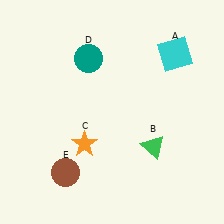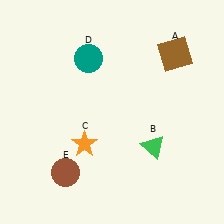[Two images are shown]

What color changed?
The square (A) changed from cyan in Image 1 to brown in Image 2.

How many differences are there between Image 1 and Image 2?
There is 1 difference between the two images.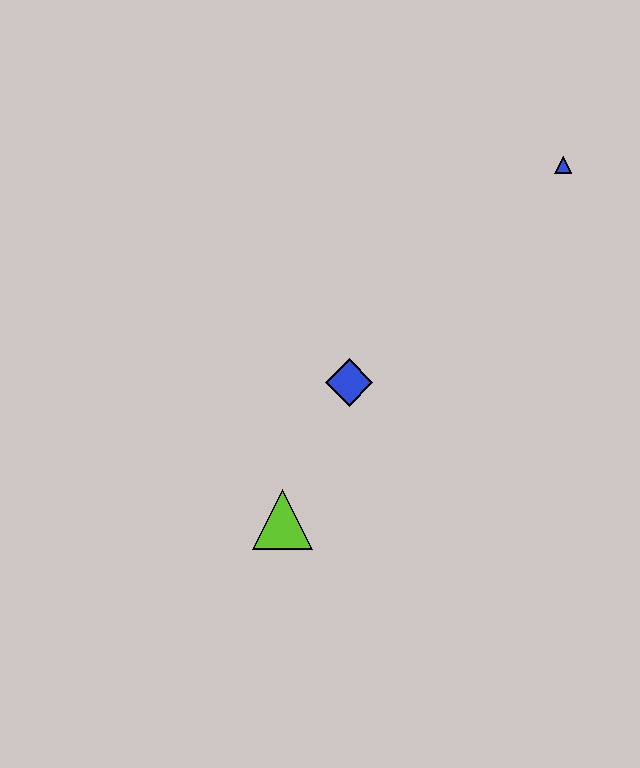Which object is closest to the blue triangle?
The blue diamond is closest to the blue triangle.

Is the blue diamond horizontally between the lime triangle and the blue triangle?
Yes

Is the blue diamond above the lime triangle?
Yes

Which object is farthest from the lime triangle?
The blue triangle is farthest from the lime triangle.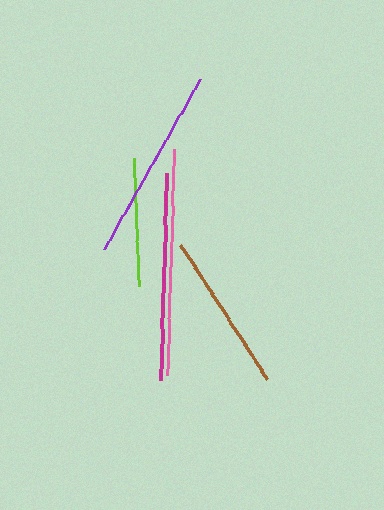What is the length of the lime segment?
The lime segment is approximately 129 pixels long.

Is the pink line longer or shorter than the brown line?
The pink line is longer than the brown line.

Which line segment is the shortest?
The lime line is the shortest at approximately 129 pixels.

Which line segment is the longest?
The pink line is the longest at approximately 227 pixels.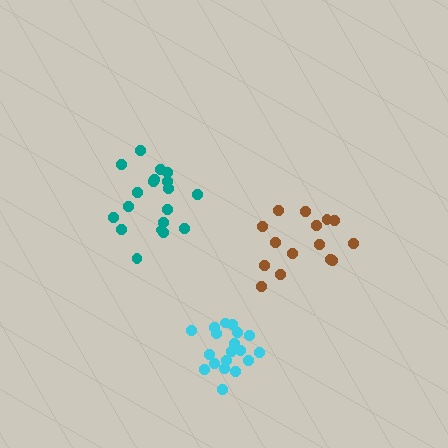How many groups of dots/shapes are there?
There are 3 groups.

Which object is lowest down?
The cyan cluster is bottommost.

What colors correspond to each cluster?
The clusters are colored: teal, cyan, brown.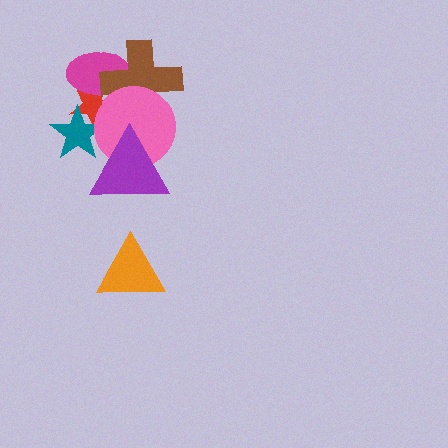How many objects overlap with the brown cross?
3 objects overlap with the brown cross.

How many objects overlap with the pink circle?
5 objects overlap with the pink circle.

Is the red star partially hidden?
Yes, it is partially covered by another shape.